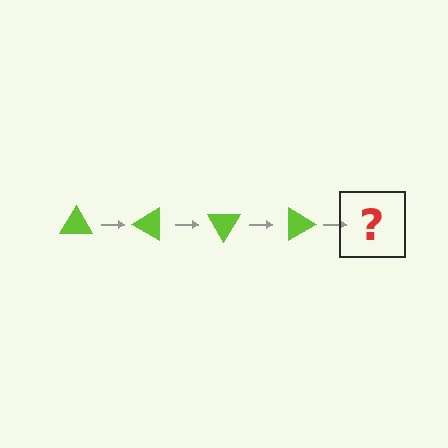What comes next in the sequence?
The next element should be a lime triangle rotated 120 degrees.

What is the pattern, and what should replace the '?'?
The pattern is that the triangle rotates 30 degrees each step. The '?' should be a lime triangle rotated 120 degrees.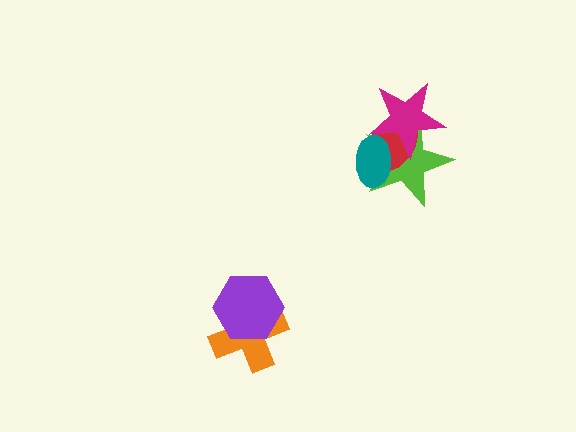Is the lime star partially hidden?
Yes, it is partially covered by another shape.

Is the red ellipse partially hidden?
Yes, it is partially covered by another shape.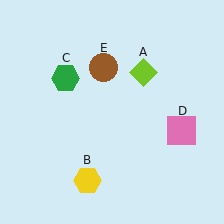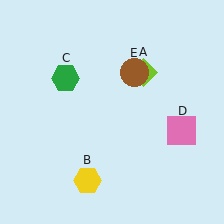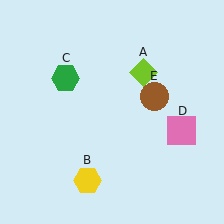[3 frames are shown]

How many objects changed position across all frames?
1 object changed position: brown circle (object E).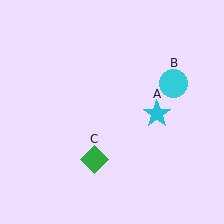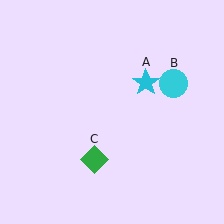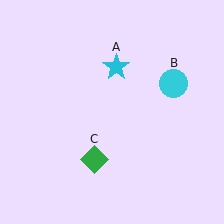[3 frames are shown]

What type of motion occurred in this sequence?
The cyan star (object A) rotated counterclockwise around the center of the scene.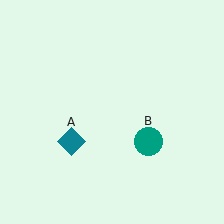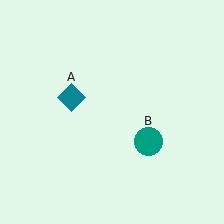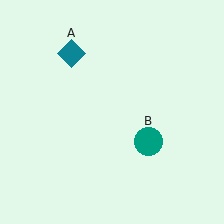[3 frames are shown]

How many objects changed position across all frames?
1 object changed position: teal diamond (object A).